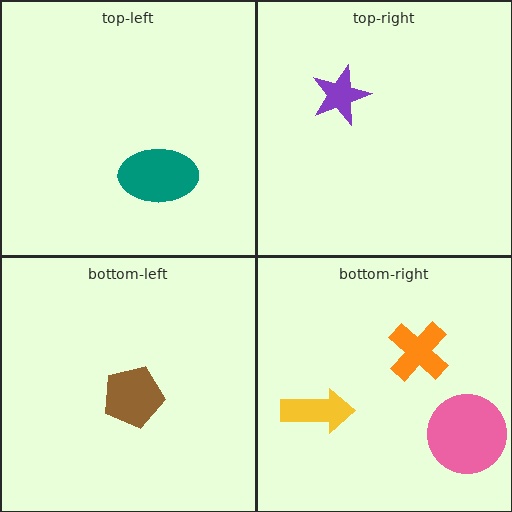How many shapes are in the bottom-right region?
3.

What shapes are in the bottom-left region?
The brown pentagon.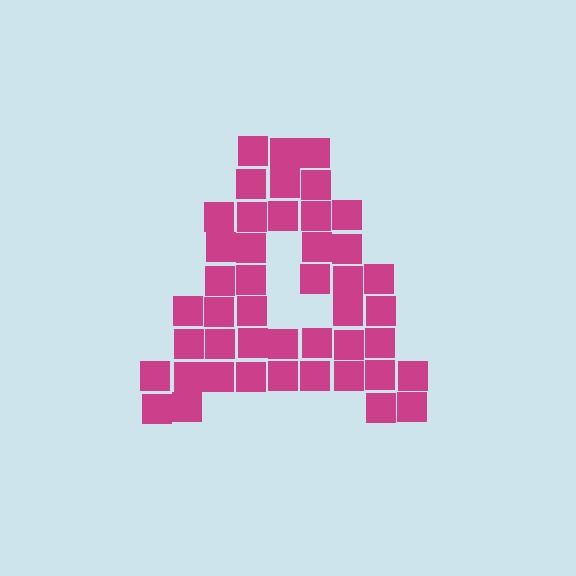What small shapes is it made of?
It is made of small squares.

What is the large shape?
The large shape is the letter A.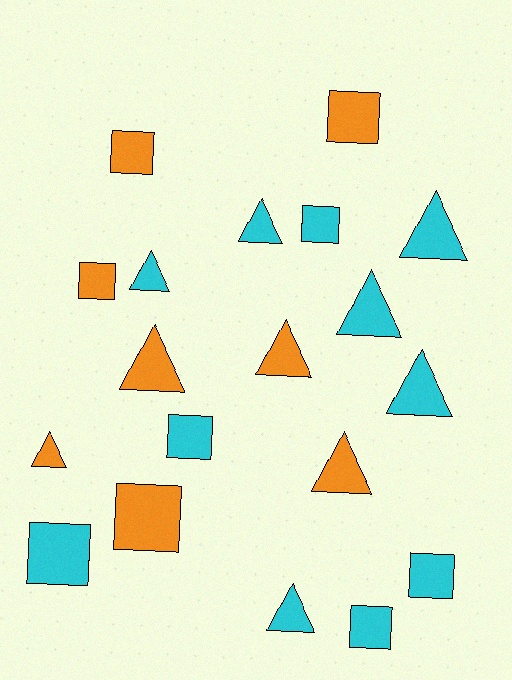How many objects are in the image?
There are 19 objects.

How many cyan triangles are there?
There are 6 cyan triangles.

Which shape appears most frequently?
Triangle, with 10 objects.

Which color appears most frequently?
Cyan, with 11 objects.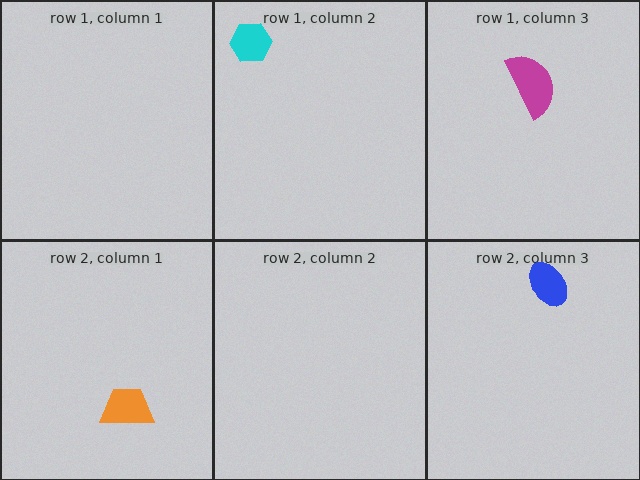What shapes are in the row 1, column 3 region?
The magenta semicircle.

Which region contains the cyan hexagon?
The row 1, column 2 region.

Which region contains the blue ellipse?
The row 2, column 3 region.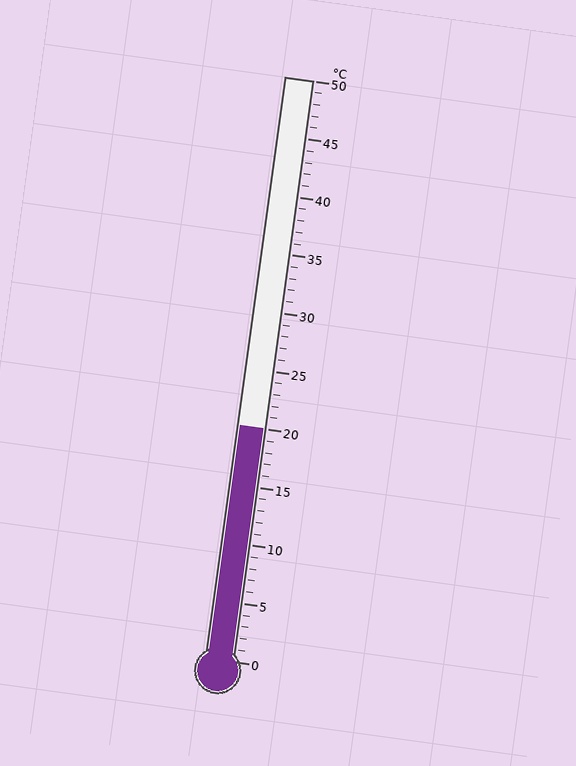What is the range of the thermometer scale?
The thermometer scale ranges from 0°C to 50°C.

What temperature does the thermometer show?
The thermometer shows approximately 20°C.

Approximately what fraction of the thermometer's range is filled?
The thermometer is filled to approximately 40% of its range.